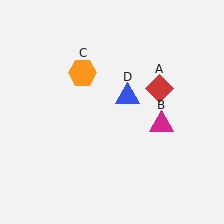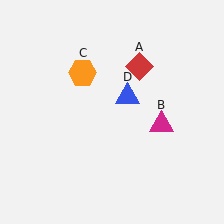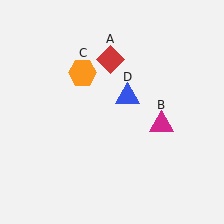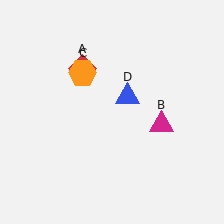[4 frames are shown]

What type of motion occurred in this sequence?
The red diamond (object A) rotated counterclockwise around the center of the scene.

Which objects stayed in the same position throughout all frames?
Magenta triangle (object B) and orange hexagon (object C) and blue triangle (object D) remained stationary.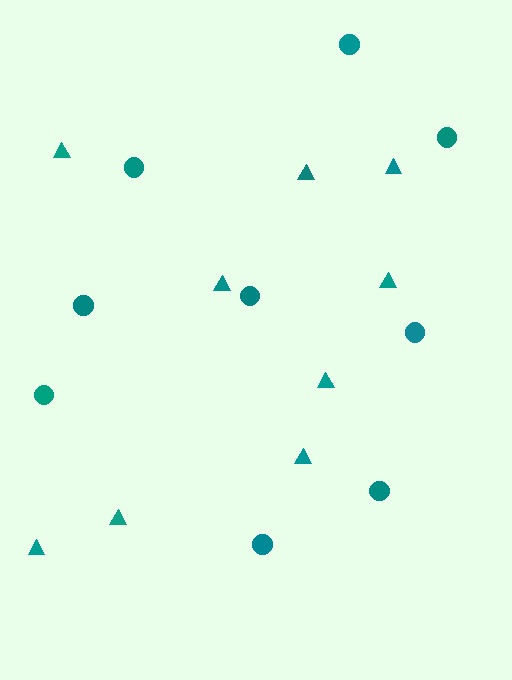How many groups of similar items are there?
There are 2 groups: one group of triangles (9) and one group of circles (9).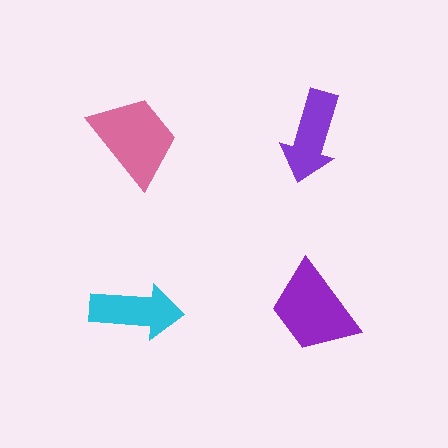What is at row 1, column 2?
A purple arrow.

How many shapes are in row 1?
2 shapes.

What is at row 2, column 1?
A cyan arrow.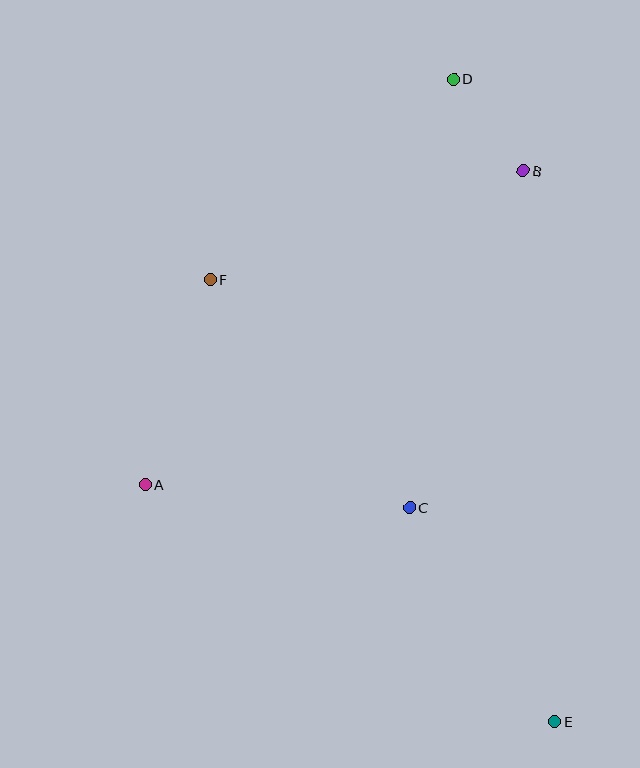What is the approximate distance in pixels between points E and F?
The distance between E and F is approximately 560 pixels.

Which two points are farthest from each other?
Points D and E are farthest from each other.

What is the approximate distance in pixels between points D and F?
The distance between D and F is approximately 315 pixels.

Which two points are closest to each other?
Points B and D are closest to each other.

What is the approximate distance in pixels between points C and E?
The distance between C and E is approximately 259 pixels.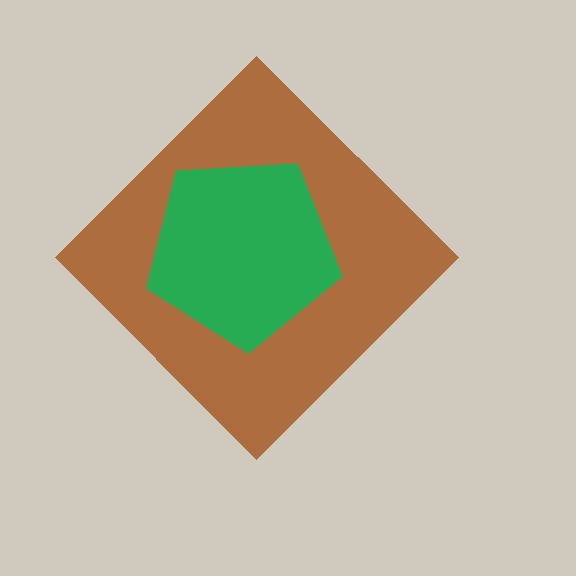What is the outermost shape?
The brown diamond.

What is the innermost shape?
The green pentagon.